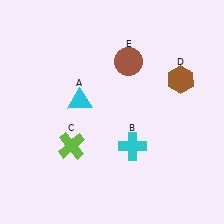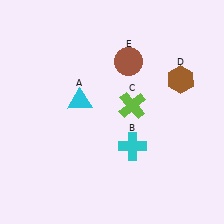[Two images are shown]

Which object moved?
The lime cross (C) moved right.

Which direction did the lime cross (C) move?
The lime cross (C) moved right.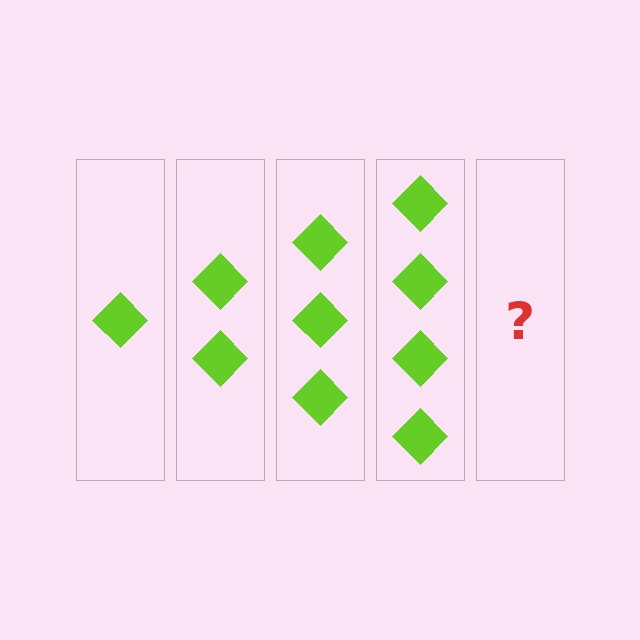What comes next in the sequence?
The next element should be 5 diamonds.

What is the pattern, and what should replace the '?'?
The pattern is that each step adds one more diamond. The '?' should be 5 diamonds.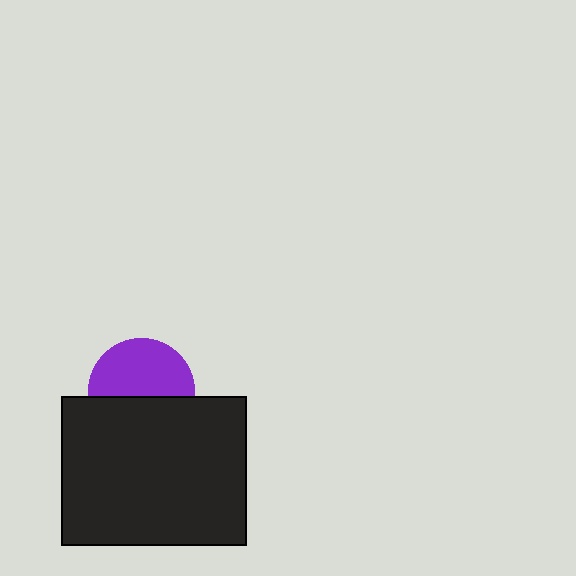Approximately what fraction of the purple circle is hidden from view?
Roughly 45% of the purple circle is hidden behind the black rectangle.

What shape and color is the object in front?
The object in front is a black rectangle.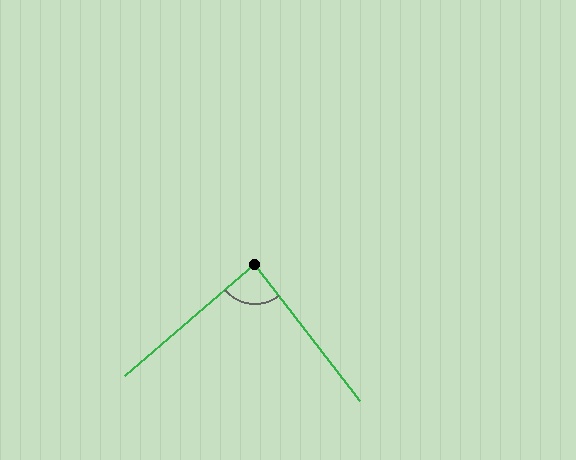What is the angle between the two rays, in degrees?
Approximately 87 degrees.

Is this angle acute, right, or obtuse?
It is approximately a right angle.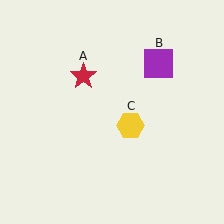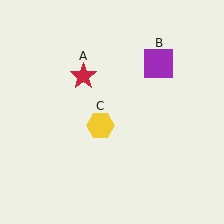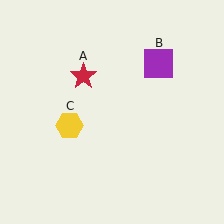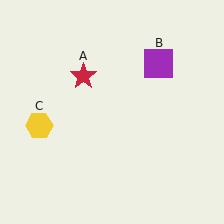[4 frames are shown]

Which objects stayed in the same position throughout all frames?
Red star (object A) and purple square (object B) remained stationary.